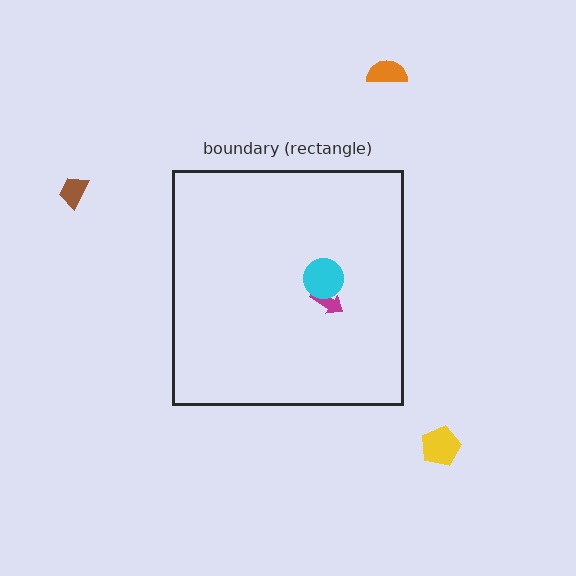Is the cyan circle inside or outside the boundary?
Inside.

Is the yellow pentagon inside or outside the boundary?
Outside.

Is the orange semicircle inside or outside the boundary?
Outside.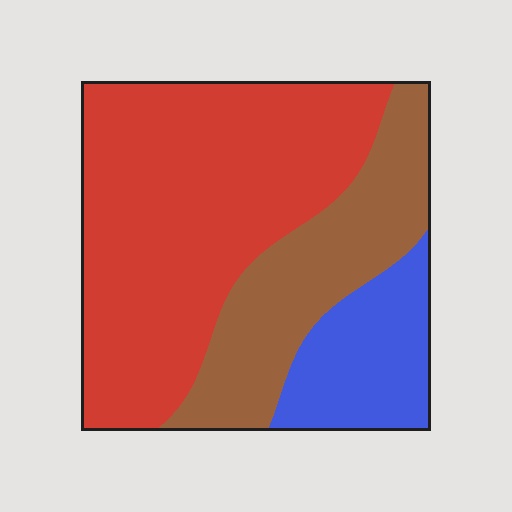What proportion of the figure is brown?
Brown takes up between a sixth and a third of the figure.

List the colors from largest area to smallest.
From largest to smallest: red, brown, blue.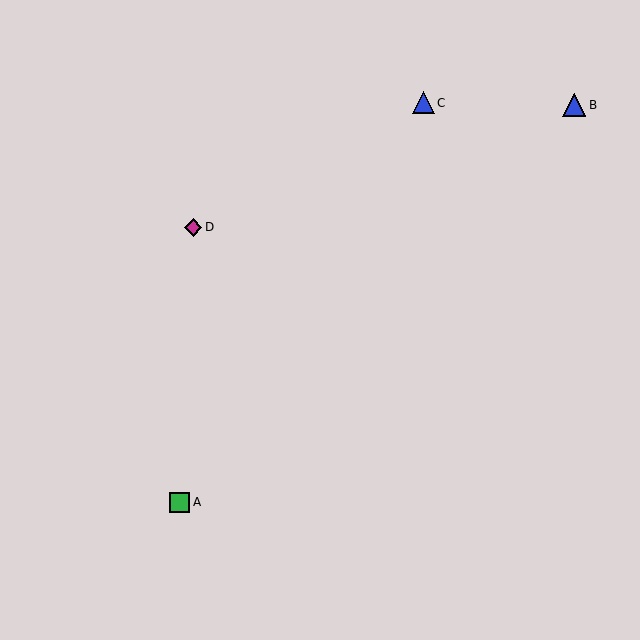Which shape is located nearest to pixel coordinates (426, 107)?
The blue triangle (labeled C) at (423, 103) is nearest to that location.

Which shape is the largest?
The blue triangle (labeled B) is the largest.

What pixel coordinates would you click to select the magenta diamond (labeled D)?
Click at (193, 227) to select the magenta diamond D.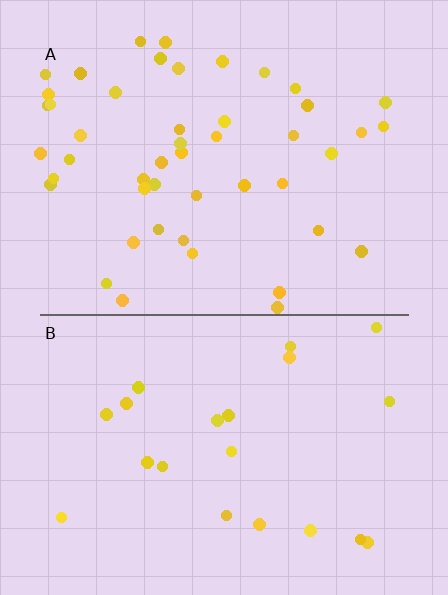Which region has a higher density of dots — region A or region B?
A (the top).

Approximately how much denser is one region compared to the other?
Approximately 2.2× — region A over region B.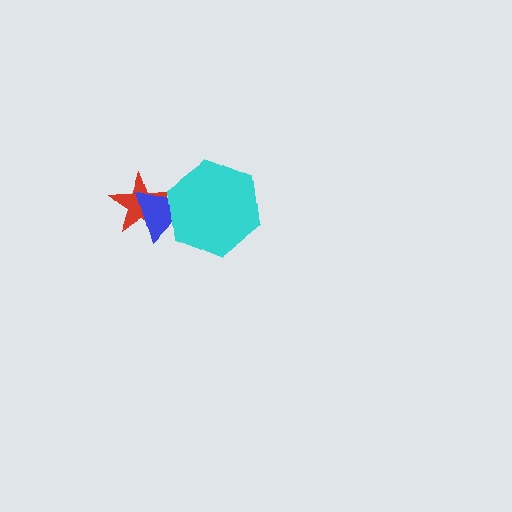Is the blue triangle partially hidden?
Yes, it is partially covered by another shape.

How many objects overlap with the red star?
2 objects overlap with the red star.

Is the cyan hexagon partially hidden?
No, no other shape covers it.